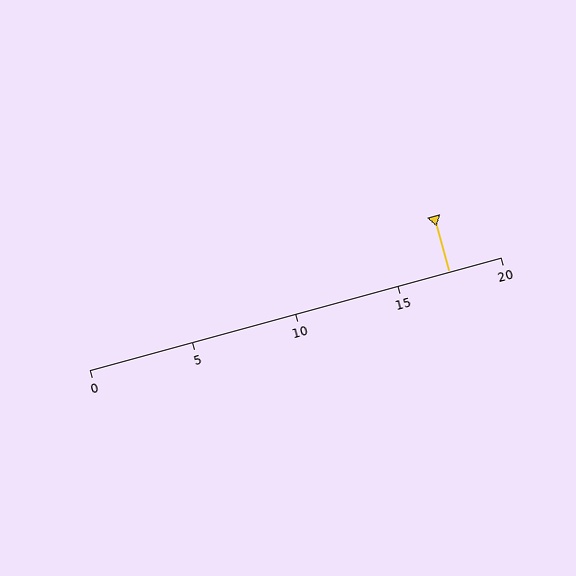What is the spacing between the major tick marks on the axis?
The major ticks are spaced 5 apart.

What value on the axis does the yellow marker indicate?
The marker indicates approximately 17.5.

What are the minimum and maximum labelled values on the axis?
The axis runs from 0 to 20.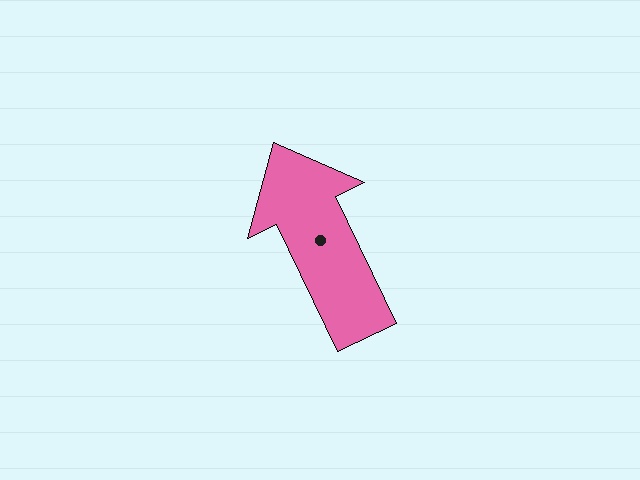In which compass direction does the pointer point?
Northwest.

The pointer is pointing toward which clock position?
Roughly 11 o'clock.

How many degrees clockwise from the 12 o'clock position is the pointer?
Approximately 334 degrees.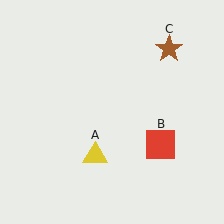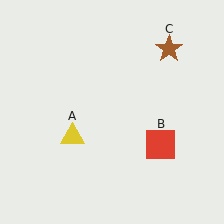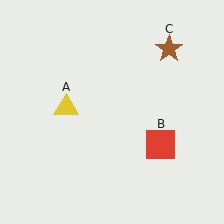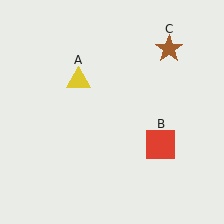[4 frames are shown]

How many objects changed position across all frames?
1 object changed position: yellow triangle (object A).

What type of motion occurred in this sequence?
The yellow triangle (object A) rotated clockwise around the center of the scene.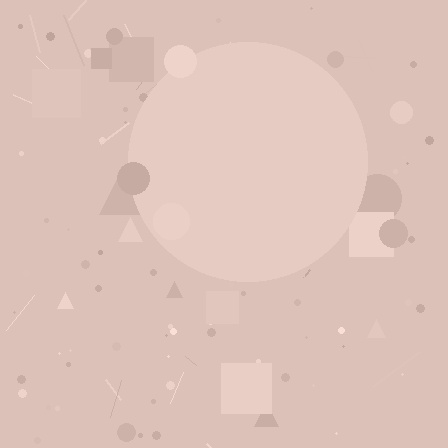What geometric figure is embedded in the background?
A circle is embedded in the background.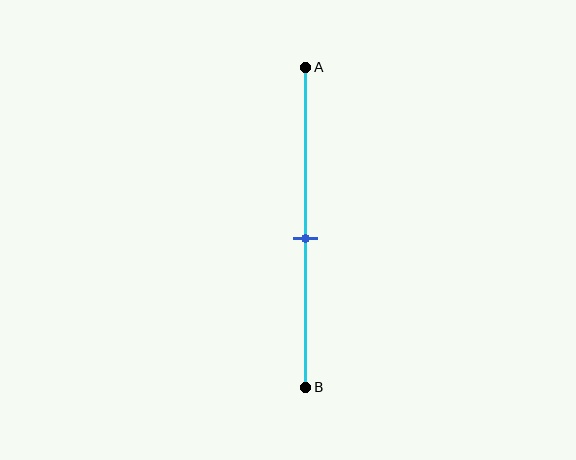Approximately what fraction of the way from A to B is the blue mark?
The blue mark is approximately 55% of the way from A to B.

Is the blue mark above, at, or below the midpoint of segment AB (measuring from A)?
The blue mark is below the midpoint of segment AB.